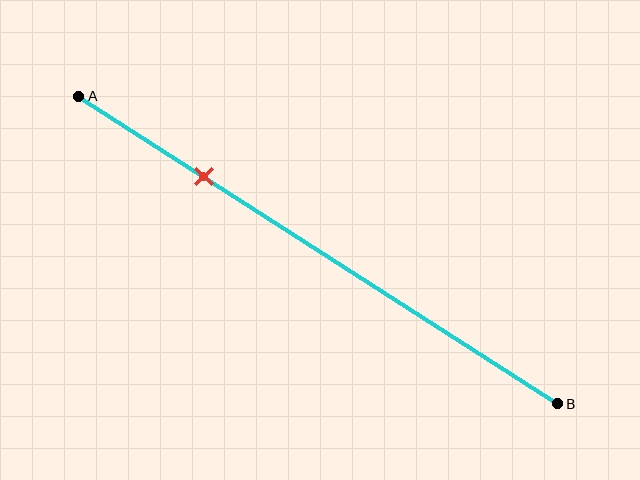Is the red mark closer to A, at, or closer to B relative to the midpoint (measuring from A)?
The red mark is closer to point A than the midpoint of segment AB.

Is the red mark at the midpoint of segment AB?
No, the mark is at about 25% from A, not at the 50% midpoint.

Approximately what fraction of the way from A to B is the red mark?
The red mark is approximately 25% of the way from A to B.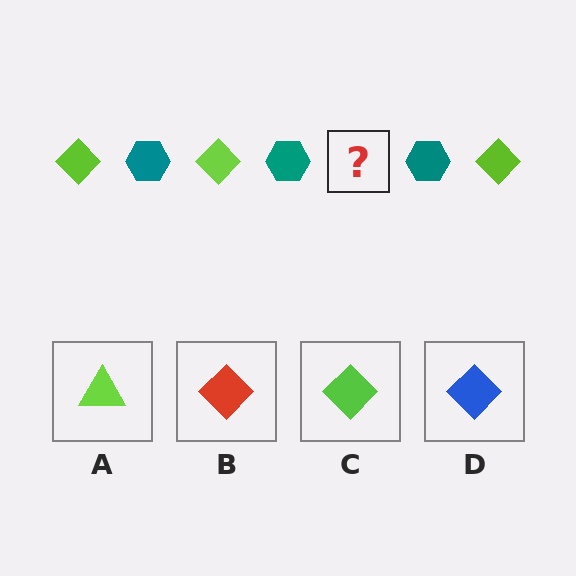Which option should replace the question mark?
Option C.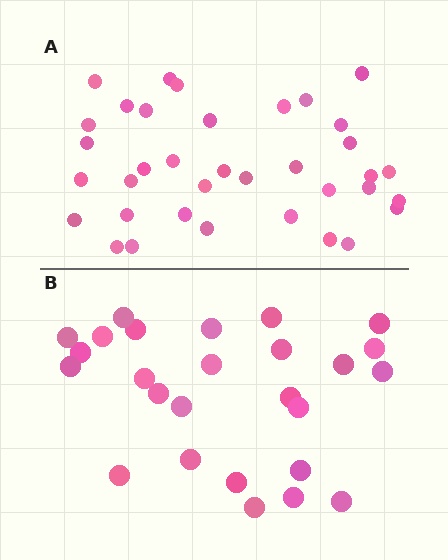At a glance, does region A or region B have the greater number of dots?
Region A (the top region) has more dots.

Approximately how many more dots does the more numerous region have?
Region A has roughly 10 or so more dots than region B.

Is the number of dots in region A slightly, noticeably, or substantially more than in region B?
Region A has noticeably more, but not dramatically so. The ratio is roughly 1.4 to 1.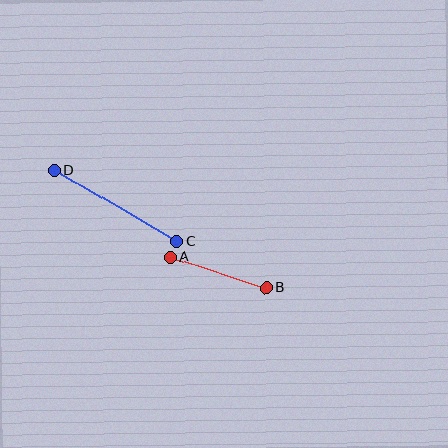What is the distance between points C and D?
The distance is approximately 141 pixels.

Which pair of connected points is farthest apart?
Points C and D are farthest apart.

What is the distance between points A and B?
The distance is approximately 100 pixels.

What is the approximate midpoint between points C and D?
The midpoint is at approximately (116, 206) pixels.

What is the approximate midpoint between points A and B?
The midpoint is at approximately (218, 272) pixels.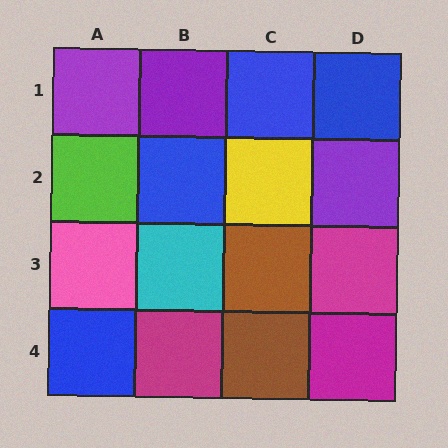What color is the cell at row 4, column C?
Brown.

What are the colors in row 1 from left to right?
Purple, purple, blue, blue.